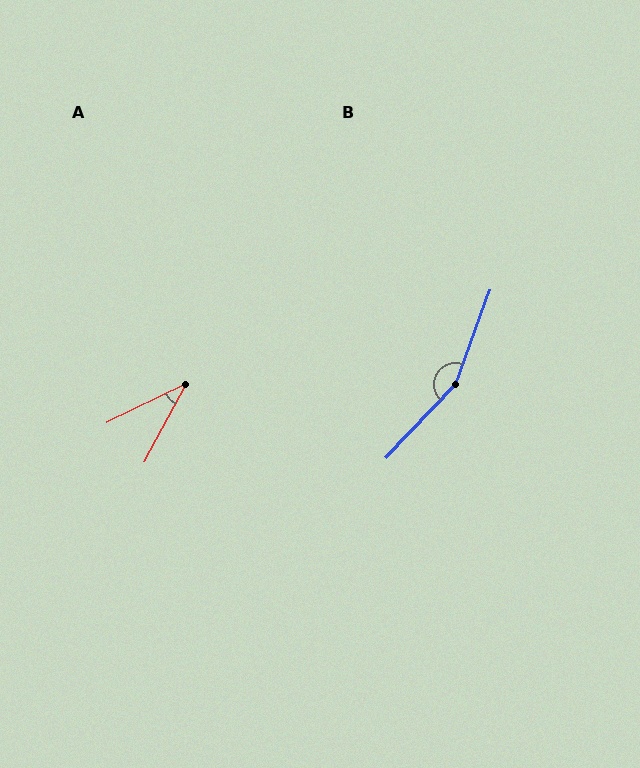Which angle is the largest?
B, at approximately 157 degrees.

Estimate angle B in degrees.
Approximately 157 degrees.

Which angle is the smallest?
A, at approximately 36 degrees.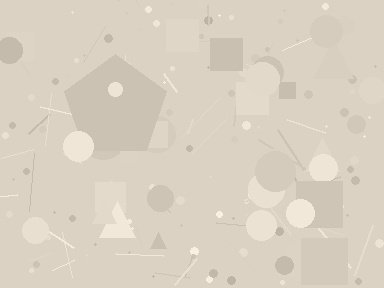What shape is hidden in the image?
A pentagon is hidden in the image.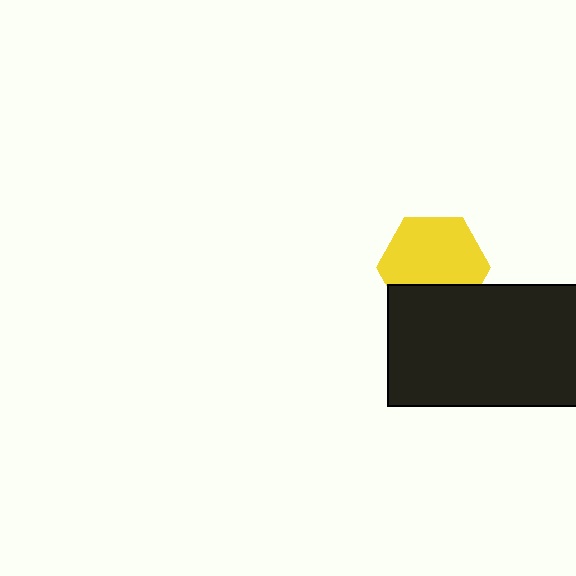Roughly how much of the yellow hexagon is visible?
Most of it is visible (roughly 70%).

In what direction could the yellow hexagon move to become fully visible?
The yellow hexagon could move up. That would shift it out from behind the black rectangle entirely.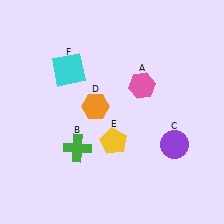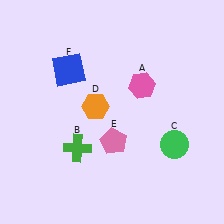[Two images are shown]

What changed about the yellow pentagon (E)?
In Image 1, E is yellow. In Image 2, it changed to pink.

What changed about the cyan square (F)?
In Image 1, F is cyan. In Image 2, it changed to blue.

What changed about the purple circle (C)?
In Image 1, C is purple. In Image 2, it changed to green.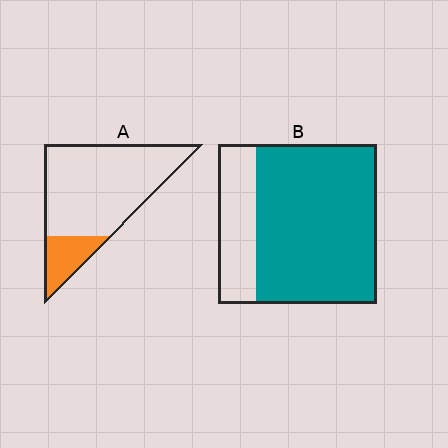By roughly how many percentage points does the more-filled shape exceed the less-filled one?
By roughly 60 percentage points (B over A).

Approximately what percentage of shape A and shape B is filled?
A is approximately 20% and B is approximately 75%.